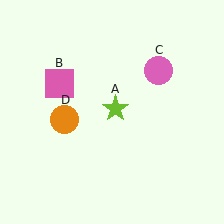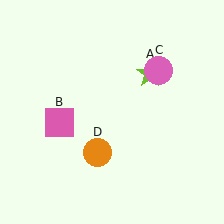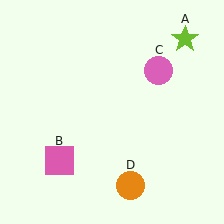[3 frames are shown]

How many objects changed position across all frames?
3 objects changed position: lime star (object A), pink square (object B), orange circle (object D).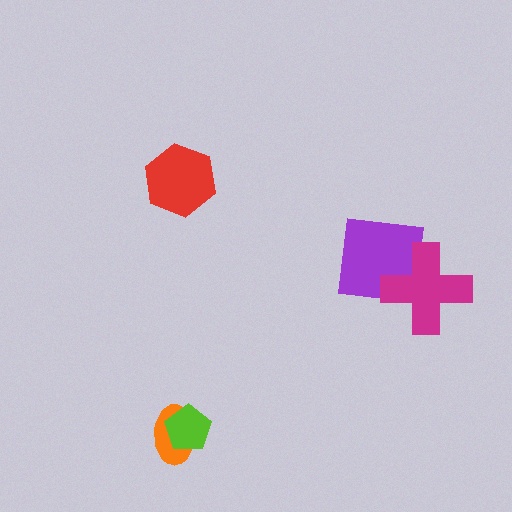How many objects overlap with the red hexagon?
0 objects overlap with the red hexagon.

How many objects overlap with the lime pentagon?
1 object overlaps with the lime pentagon.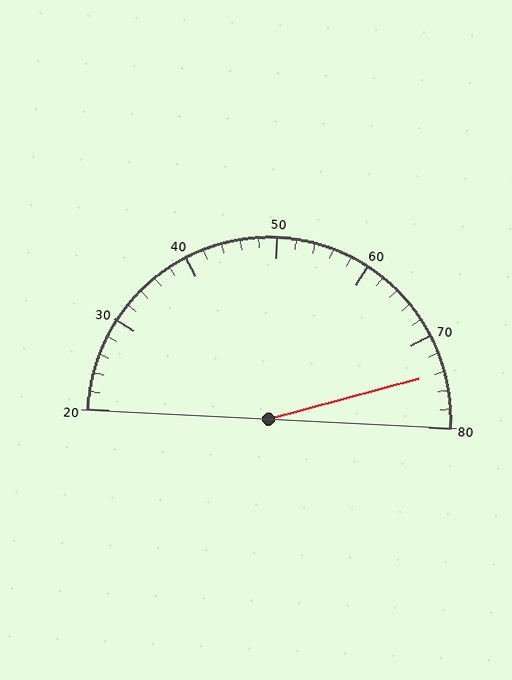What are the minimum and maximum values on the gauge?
The gauge ranges from 20 to 80.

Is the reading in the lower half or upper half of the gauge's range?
The reading is in the upper half of the range (20 to 80).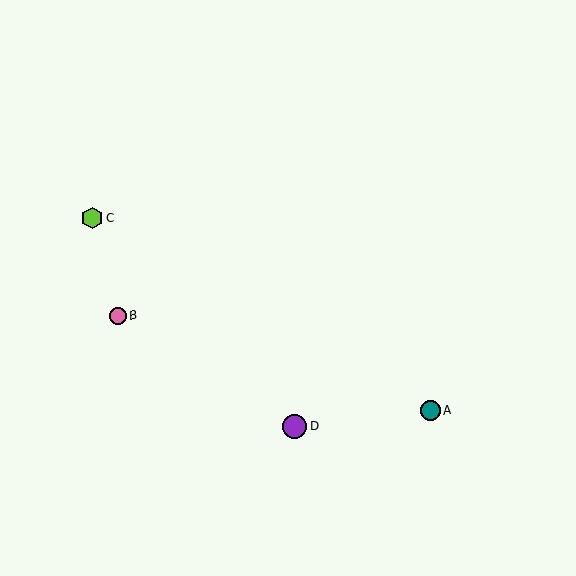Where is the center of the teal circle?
The center of the teal circle is at (430, 410).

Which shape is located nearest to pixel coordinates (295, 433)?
The purple circle (labeled D) at (295, 426) is nearest to that location.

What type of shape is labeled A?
Shape A is a teal circle.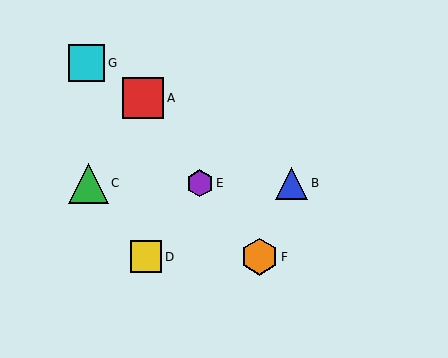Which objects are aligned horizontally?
Objects B, C, E are aligned horizontally.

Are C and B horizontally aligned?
Yes, both are at y≈183.